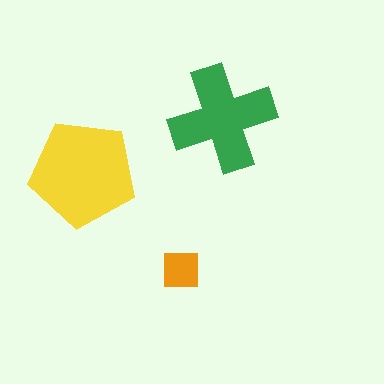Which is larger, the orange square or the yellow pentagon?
The yellow pentagon.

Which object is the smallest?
The orange square.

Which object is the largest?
The yellow pentagon.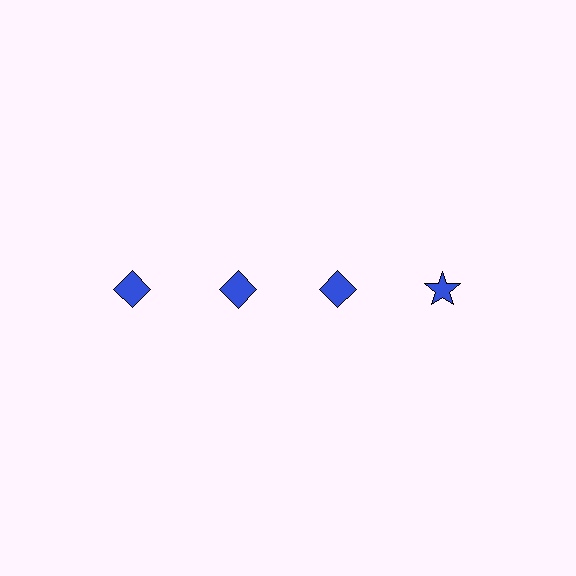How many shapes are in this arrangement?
There are 4 shapes arranged in a grid pattern.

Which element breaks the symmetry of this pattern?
The blue star in the top row, second from right column breaks the symmetry. All other shapes are blue diamonds.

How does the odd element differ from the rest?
It has a different shape: star instead of diamond.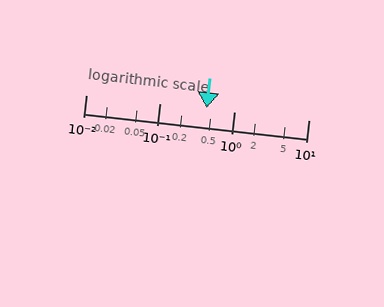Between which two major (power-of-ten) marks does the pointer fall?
The pointer is between 0.1 and 1.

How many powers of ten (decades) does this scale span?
The scale spans 3 decades, from 0.01 to 10.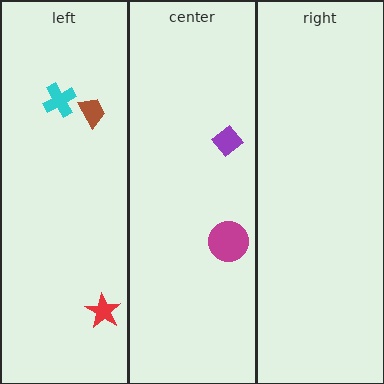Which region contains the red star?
The left region.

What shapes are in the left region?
The brown trapezoid, the red star, the cyan cross.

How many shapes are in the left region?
3.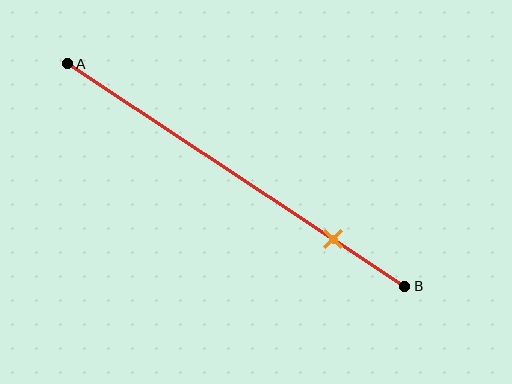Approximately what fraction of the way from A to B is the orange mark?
The orange mark is approximately 80% of the way from A to B.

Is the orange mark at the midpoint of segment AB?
No, the mark is at about 80% from A, not at the 50% midpoint.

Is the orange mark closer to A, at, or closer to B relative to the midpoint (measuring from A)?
The orange mark is closer to point B than the midpoint of segment AB.